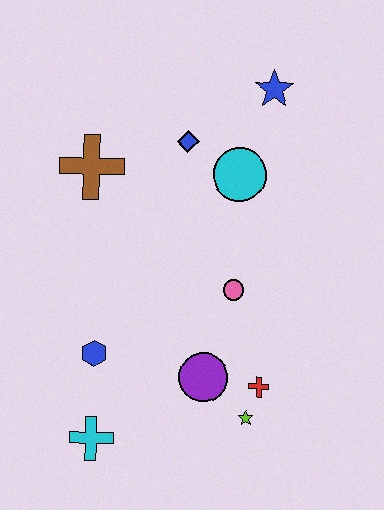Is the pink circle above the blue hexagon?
Yes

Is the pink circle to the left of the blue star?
Yes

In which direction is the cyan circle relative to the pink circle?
The cyan circle is above the pink circle.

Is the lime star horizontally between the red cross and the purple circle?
Yes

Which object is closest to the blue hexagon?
The cyan cross is closest to the blue hexagon.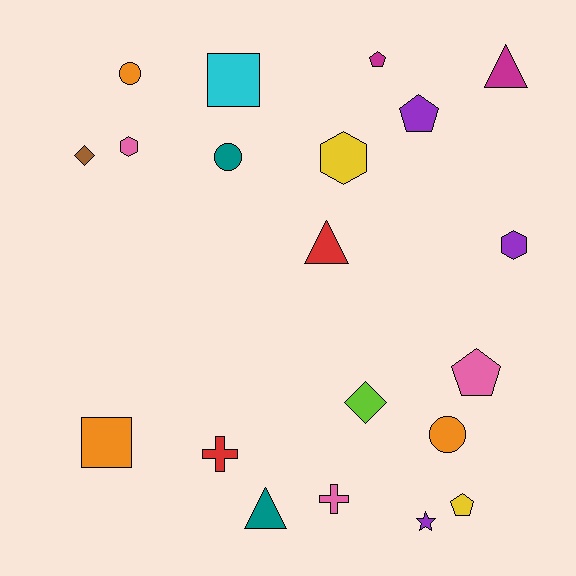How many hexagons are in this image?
There are 3 hexagons.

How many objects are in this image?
There are 20 objects.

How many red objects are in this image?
There are 2 red objects.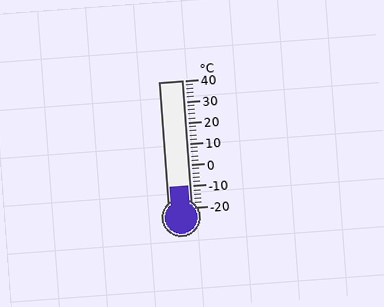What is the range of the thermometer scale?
The thermometer scale ranges from -20°C to 40°C.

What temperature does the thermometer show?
The thermometer shows approximately -10°C.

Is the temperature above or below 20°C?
The temperature is below 20°C.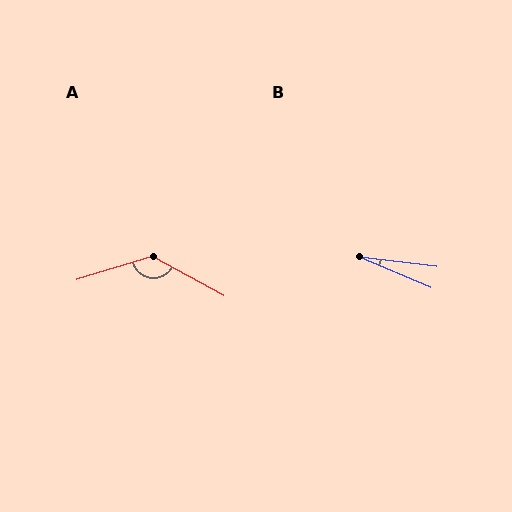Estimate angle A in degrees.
Approximately 134 degrees.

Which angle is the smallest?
B, at approximately 16 degrees.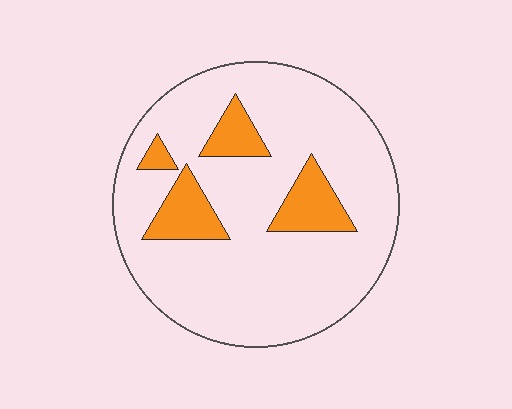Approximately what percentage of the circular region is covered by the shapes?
Approximately 15%.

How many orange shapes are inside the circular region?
4.